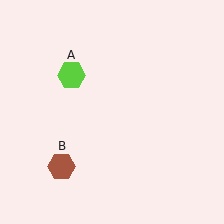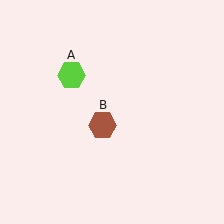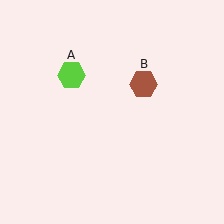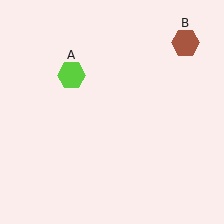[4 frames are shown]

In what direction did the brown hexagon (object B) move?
The brown hexagon (object B) moved up and to the right.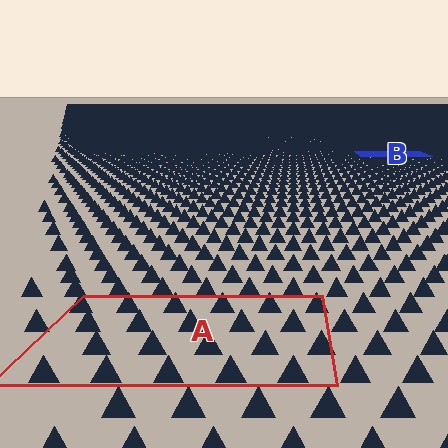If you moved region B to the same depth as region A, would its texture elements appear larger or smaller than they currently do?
They would appear larger. At a closer depth, the same texture elements are projected at a bigger on-screen size.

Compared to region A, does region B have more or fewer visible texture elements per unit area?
Region B has more texture elements per unit area — they are packed more densely because it is farther away.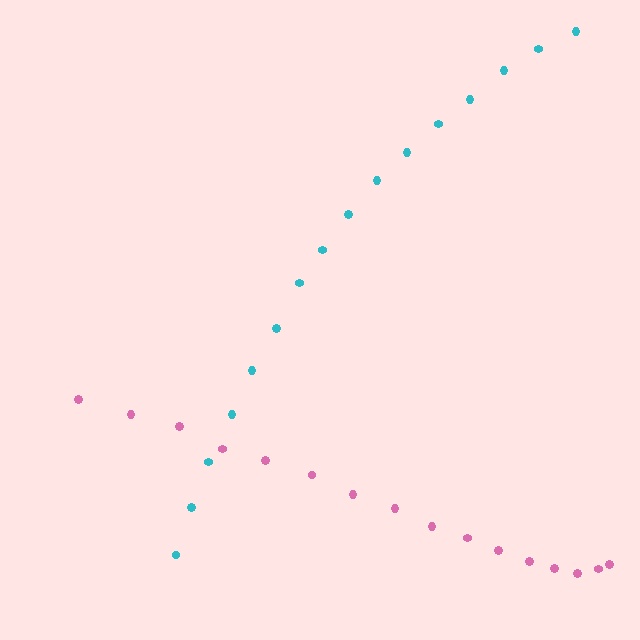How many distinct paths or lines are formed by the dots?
There are 2 distinct paths.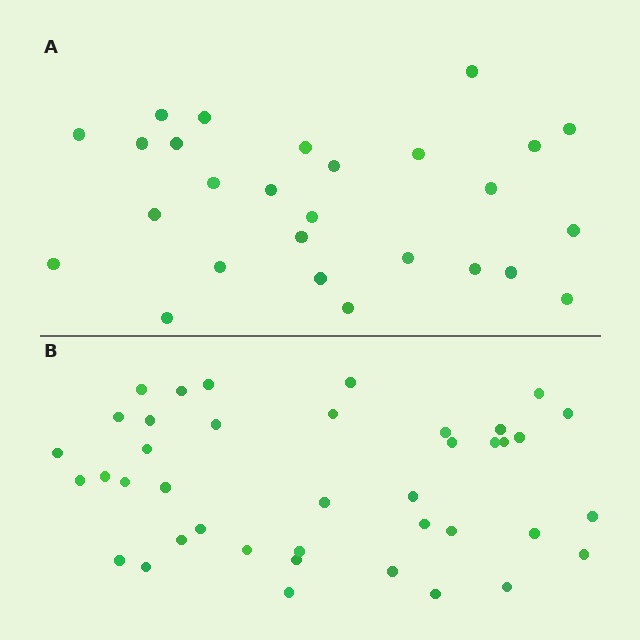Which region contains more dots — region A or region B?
Region B (the bottom region) has more dots.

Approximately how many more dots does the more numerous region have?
Region B has approximately 15 more dots than region A.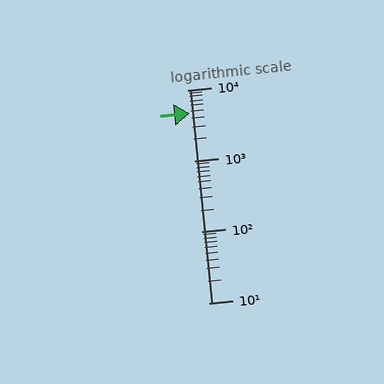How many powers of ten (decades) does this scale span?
The scale spans 3 decades, from 10 to 10000.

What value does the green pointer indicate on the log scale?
The pointer indicates approximately 4700.